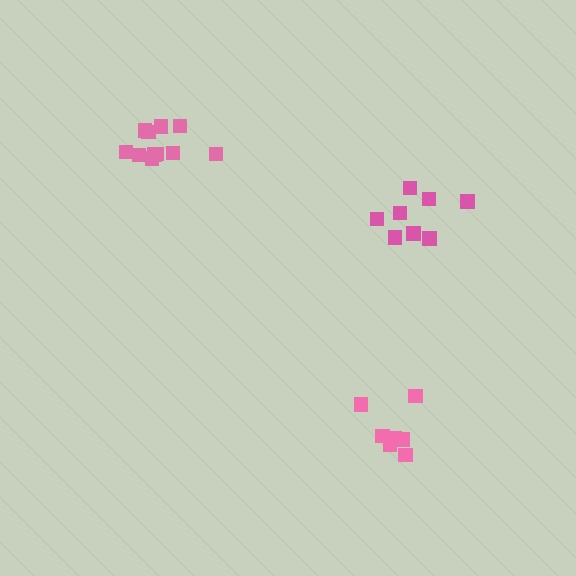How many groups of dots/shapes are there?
There are 3 groups.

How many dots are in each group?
Group 1: 11 dots, Group 2: 7 dots, Group 3: 8 dots (26 total).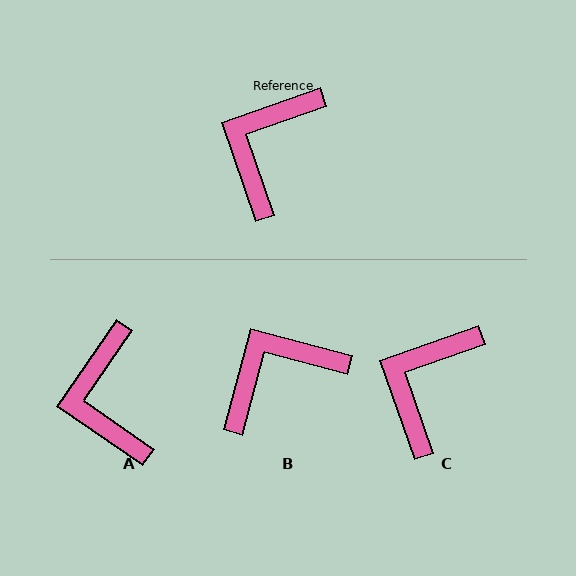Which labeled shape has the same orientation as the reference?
C.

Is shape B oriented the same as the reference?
No, it is off by about 34 degrees.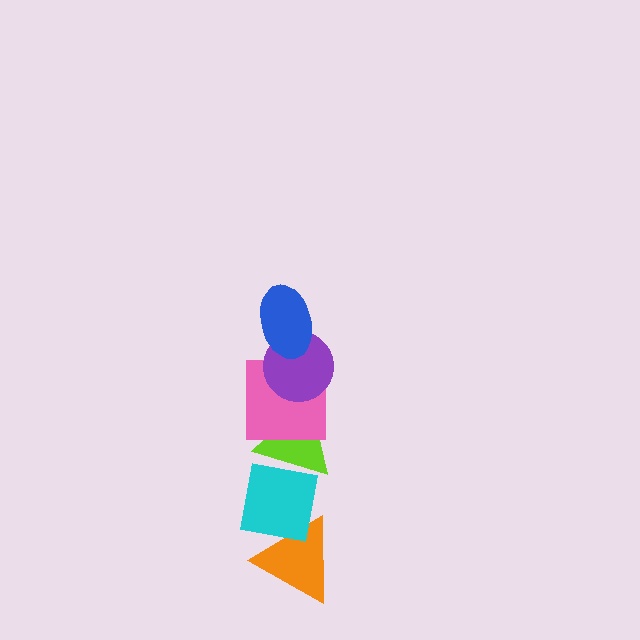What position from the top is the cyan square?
The cyan square is 5th from the top.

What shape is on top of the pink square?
The purple circle is on top of the pink square.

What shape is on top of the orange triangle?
The cyan square is on top of the orange triangle.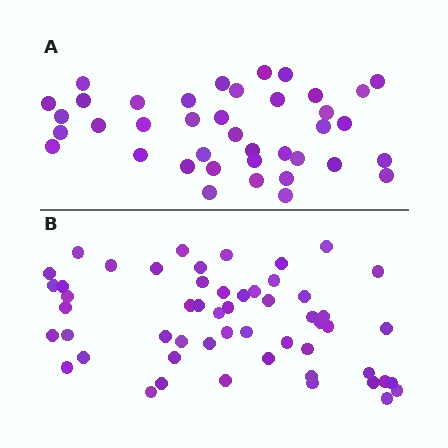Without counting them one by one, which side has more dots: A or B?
Region B (the bottom region) has more dots.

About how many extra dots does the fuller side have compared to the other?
Region B has approximately 15 more dots than region A.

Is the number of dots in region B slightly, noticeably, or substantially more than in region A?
Region B has noticeably more, but not dramatically so. The ratio is roughly 1.4 to 1.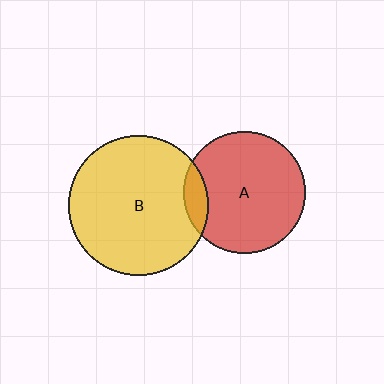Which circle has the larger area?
Circle B (yellow).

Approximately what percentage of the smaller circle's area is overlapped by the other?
Approximately 10%.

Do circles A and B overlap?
Yes.